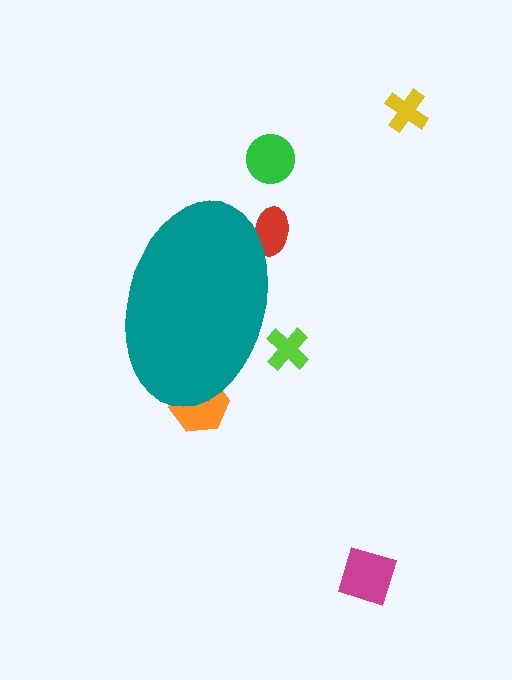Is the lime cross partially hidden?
Yes, the lime cross is partially hidden behind the teal ellipse.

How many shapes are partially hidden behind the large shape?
3 shapes are partially hidden.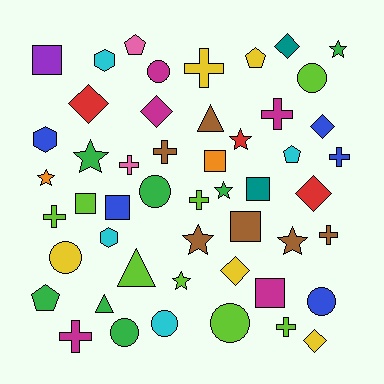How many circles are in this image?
There are 8 circles.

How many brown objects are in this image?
There are 6 brown objects.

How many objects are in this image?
There are 50 objects.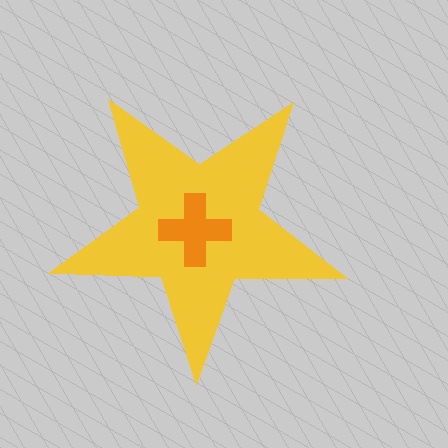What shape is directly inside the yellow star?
The orange cross.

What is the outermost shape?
The yellow star.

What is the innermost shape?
The orange cross.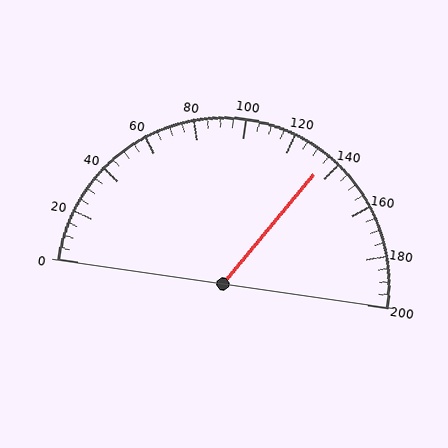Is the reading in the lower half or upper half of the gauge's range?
The reading is in the upper half of the range (0 to 200).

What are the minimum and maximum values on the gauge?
The gauge ranges from 0 to 200.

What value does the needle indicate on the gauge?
The needle indicates approximately 135.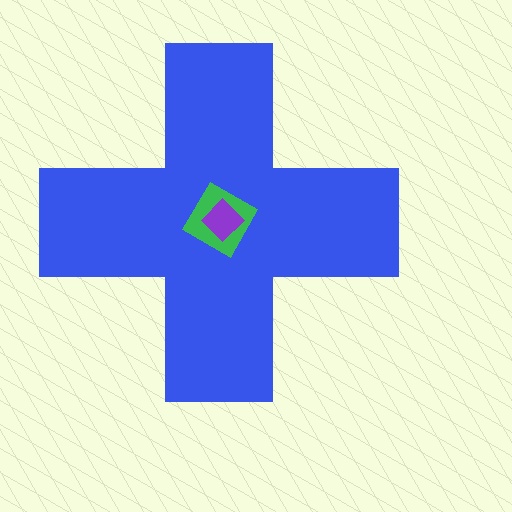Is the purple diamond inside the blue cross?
Yes.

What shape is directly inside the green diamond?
The purple diamond.